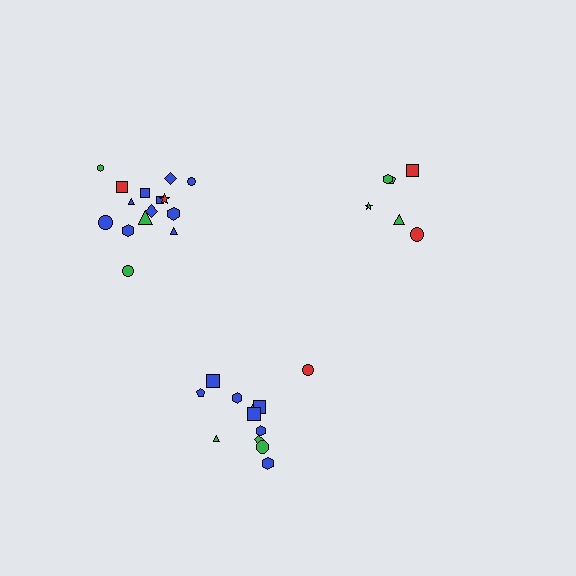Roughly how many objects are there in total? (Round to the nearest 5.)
Roughly 35 objects in total.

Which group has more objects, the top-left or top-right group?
The top-left group.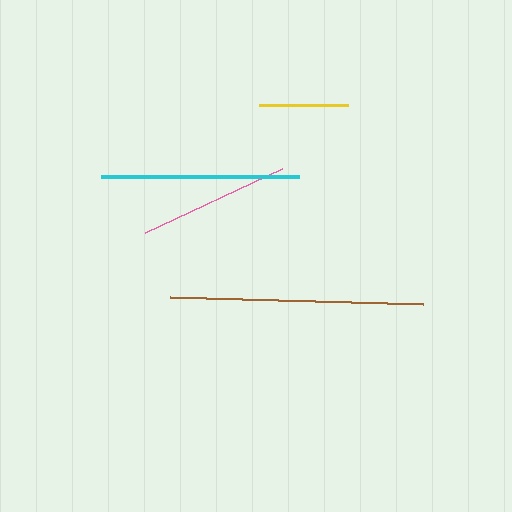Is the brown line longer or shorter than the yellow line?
The brown line is longer than the yellow line.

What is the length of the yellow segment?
The yellow segment is approximately 89 pixels long.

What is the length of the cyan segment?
The cyan segment is approximately 198 pixels long.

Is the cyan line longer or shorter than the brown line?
The brown line is longer than the cyan line.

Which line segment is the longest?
The brown line is the longest at approximately 253 pixels.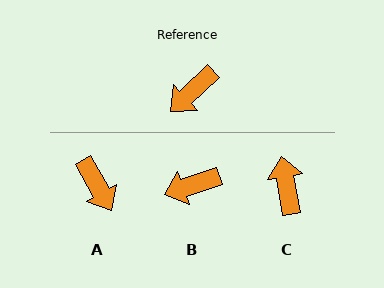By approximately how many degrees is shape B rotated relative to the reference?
Approximately 24 degrees clockwise.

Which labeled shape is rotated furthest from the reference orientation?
C, about 124 degrees away.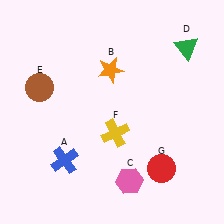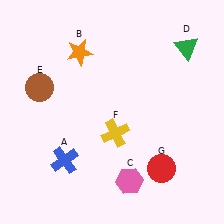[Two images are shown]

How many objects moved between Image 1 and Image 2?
1 object moved between the two images.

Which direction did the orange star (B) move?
The orange star (B) moved left.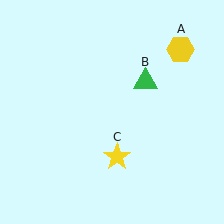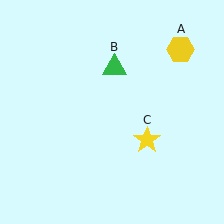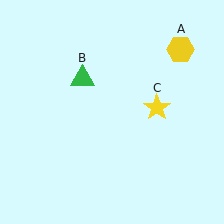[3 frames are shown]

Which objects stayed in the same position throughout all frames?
Yellow hexagon (object A) remained stationary.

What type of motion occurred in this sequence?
The green triangle (object B), yellow star (object C) rotated counterclockwise around the center of the scene.